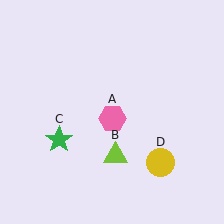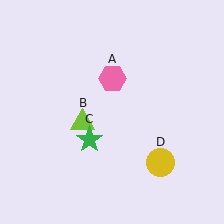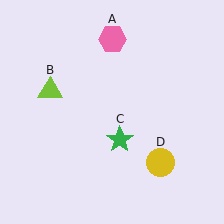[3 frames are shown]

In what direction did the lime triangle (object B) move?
The lime triangle (object B) moved up and to the left.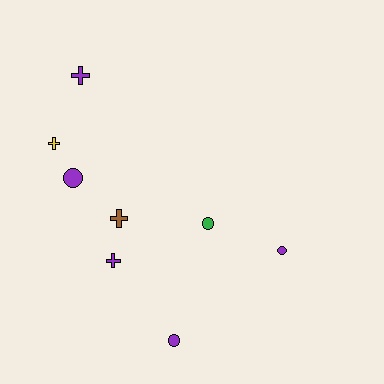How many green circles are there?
There is 1 green circle.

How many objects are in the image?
There are 8 objects.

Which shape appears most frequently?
Circle, with 4 objects.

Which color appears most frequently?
Purple, with 5 objects.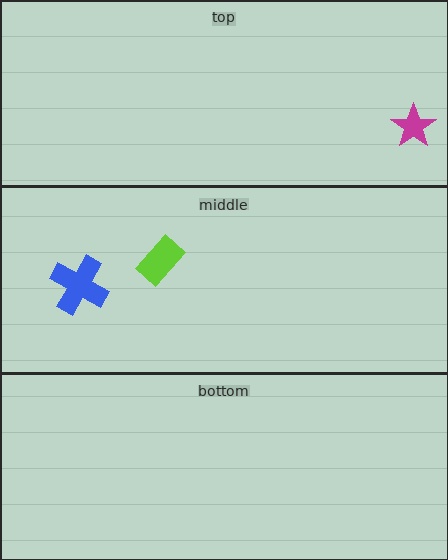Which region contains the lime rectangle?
The middle region.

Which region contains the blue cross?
The middle region.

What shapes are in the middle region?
The blue cross, the lime rectangle.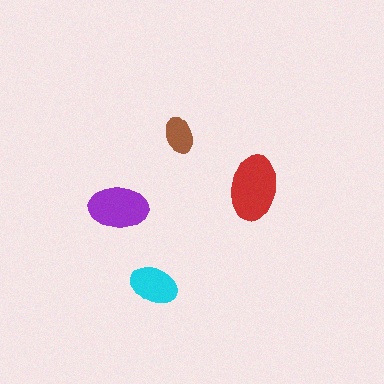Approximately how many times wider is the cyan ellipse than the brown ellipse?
About 1.5 times wider.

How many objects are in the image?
There are 4 objects in the image.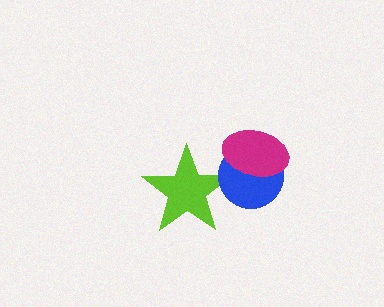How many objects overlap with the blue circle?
2 objects overlap with the blue circle.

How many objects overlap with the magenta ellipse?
1 object overlaps with the magenta ellipse.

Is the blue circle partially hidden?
Yes, it is partially covered by another shape.